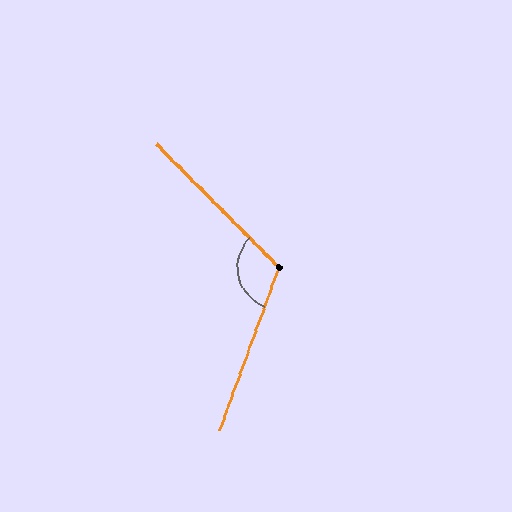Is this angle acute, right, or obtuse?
It is obtuse.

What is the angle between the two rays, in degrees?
Approximately 115 degrees.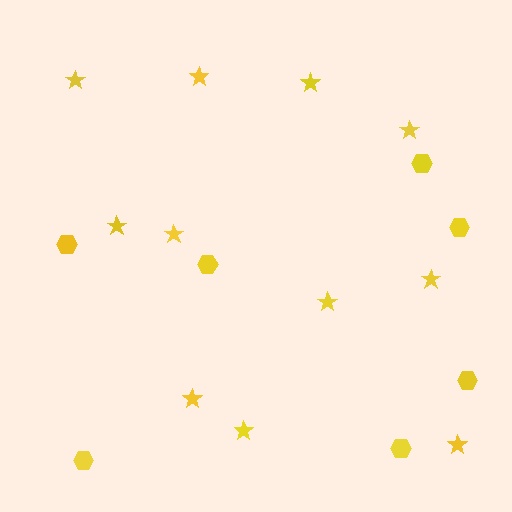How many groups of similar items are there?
There are 2 groups: one group of hexagons (7) and one group of stars (11).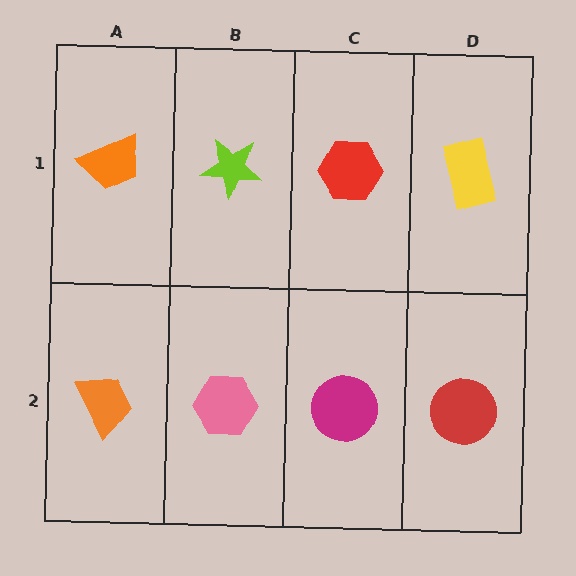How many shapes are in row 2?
4 shapes.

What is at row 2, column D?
A red circle.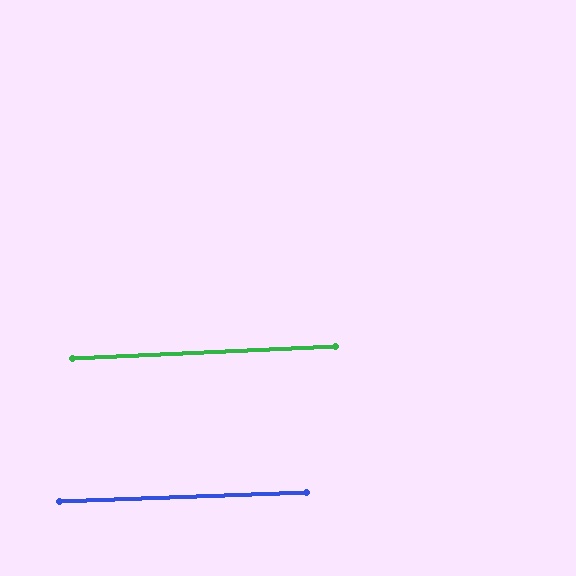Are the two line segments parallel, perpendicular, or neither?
Parallel — their directions differ by only 0.3°.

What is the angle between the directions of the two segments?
Approximately 0 degrees.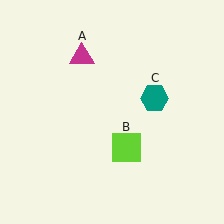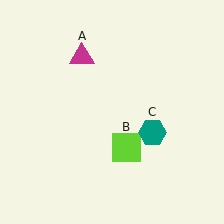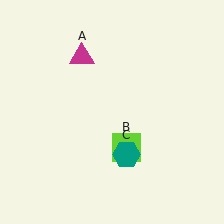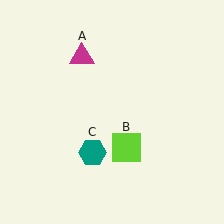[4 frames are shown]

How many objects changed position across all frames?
1 object changed position: teal hexagon (object C).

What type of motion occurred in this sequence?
The teal hexagon (object C) rotated clockwise around the center of the scene.